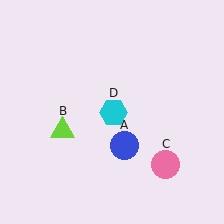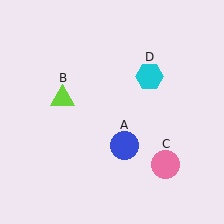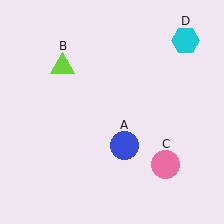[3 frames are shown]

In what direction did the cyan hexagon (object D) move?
The cyan hexagon (object D) moved up and to the right.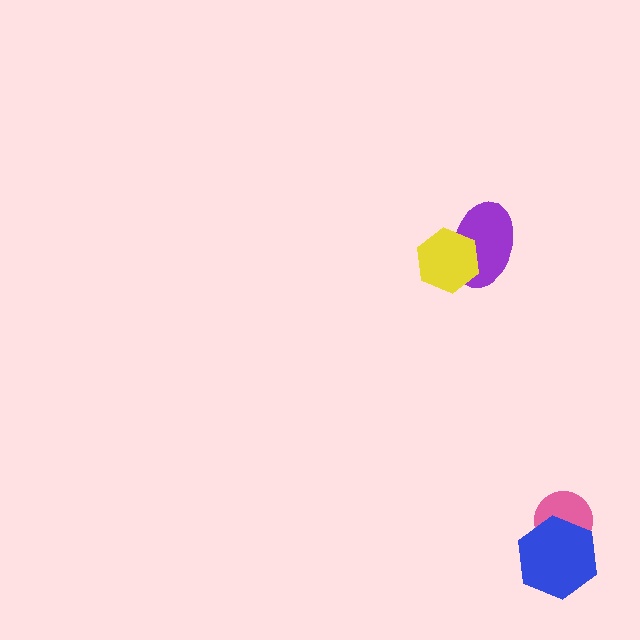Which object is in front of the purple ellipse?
The yellow hexagon is in front of the purple ellipse.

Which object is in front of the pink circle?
The blue hexagon is in front of the pink circle.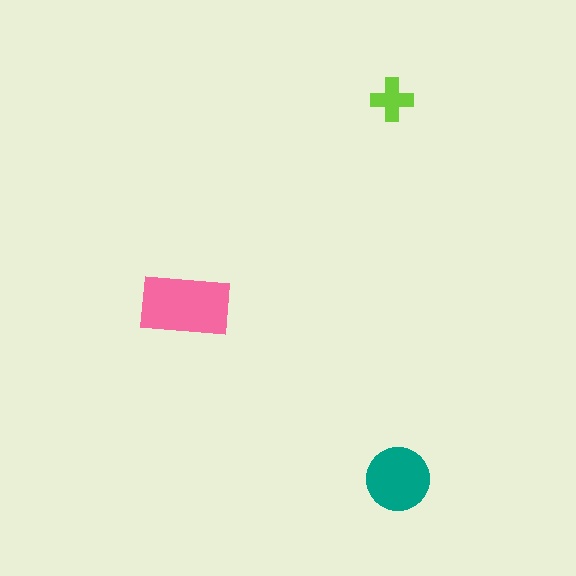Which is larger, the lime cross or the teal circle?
The teal circle.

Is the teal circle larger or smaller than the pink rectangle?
Smaller.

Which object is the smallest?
The lime cross.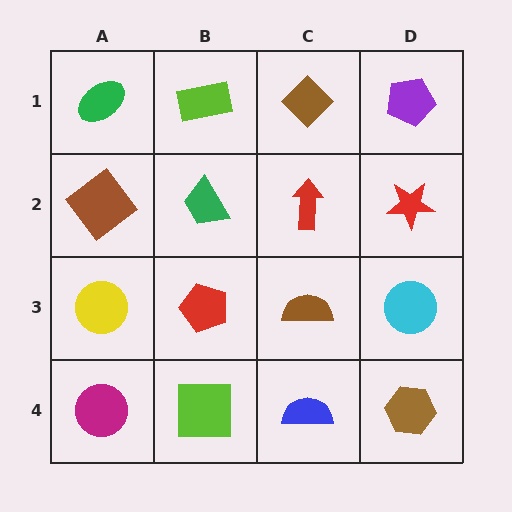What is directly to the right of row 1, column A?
A lime rectangle.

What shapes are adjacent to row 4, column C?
A brown semicircle (row 3, column C), a lime square (row 4, column B), a brown hexagon (row 4, column D).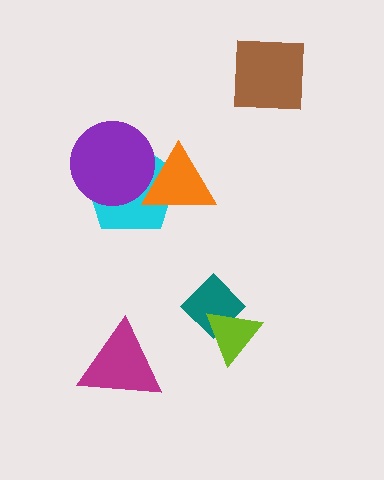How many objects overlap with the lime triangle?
1 object overlaps with the lime triangle.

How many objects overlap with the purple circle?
2 objects overlap with the purple circle.